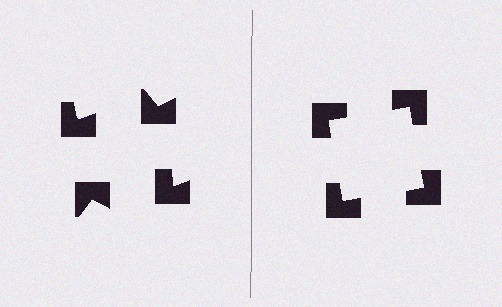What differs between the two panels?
The notched squares are positioned identically on both sides; only the wedge orientations differ. On the right they align to a square; on the left they are misaligned.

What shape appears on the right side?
An illusory square.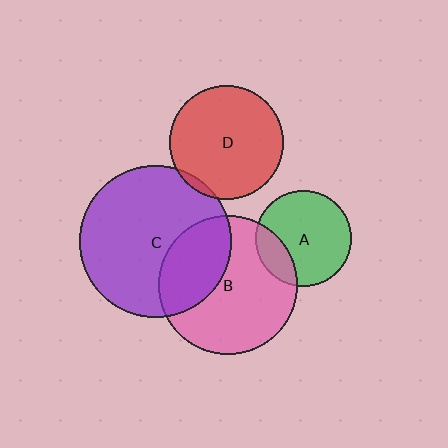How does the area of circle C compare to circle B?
Approximately 1.2 times.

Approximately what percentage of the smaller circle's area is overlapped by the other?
Approximately 5%.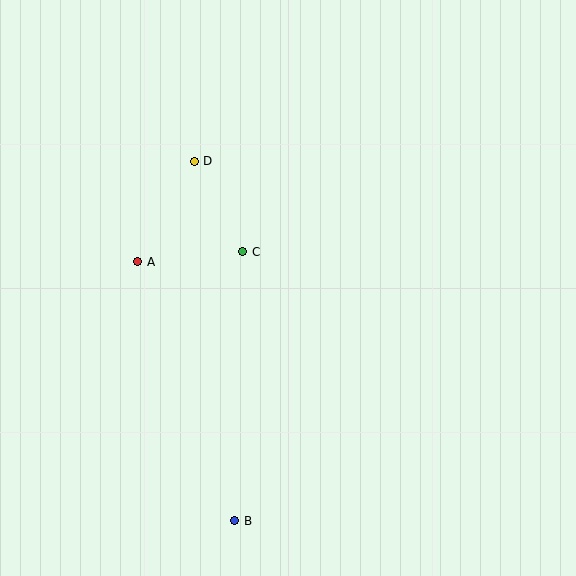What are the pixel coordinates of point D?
Point D is at (194, 161).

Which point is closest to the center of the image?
Point C at (243, 252) is closest to the center.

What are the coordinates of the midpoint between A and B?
The midpoint between A and B is at (186, 391).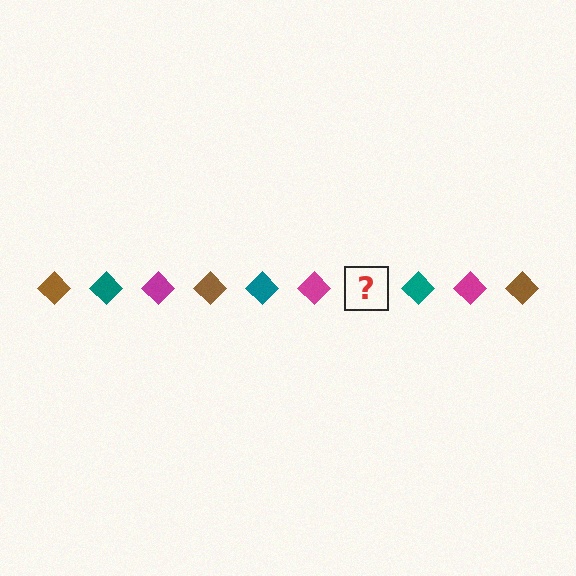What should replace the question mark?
The question mark should be replaced with a brown diamond.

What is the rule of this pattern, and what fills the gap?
The rule is that the pattern cycles through brown, teal, magenta diamonds. The gap should be filled with a brown diamond.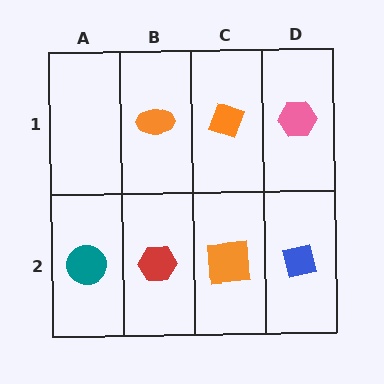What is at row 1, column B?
An orange ellipse.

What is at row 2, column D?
A blue square.